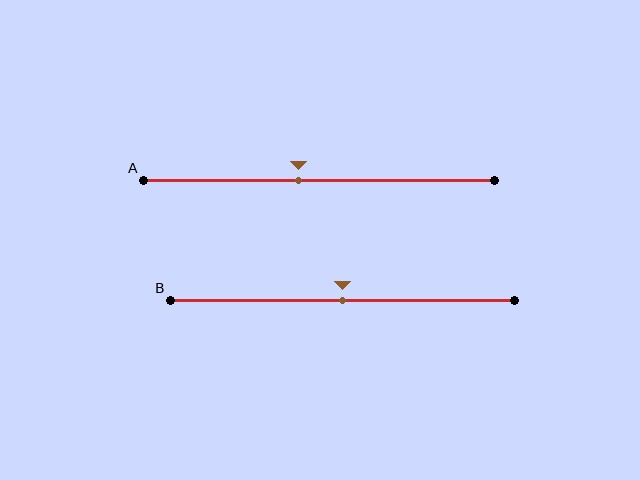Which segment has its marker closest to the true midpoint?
Segment B has its marker closest to the true midpoint.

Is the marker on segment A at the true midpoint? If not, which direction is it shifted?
No, the marker on segment A is shifted to the left by about 6% of the segment length.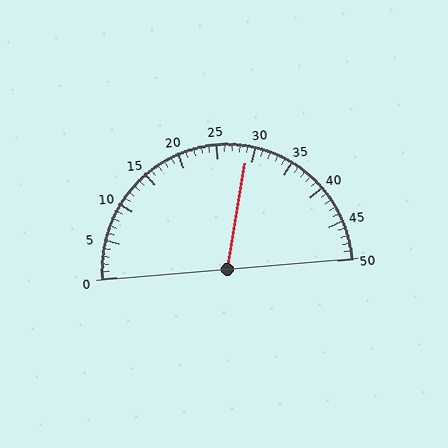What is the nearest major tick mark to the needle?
The nearest major tick mark is 30.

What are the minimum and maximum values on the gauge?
The gauge ranges from 0 to 50.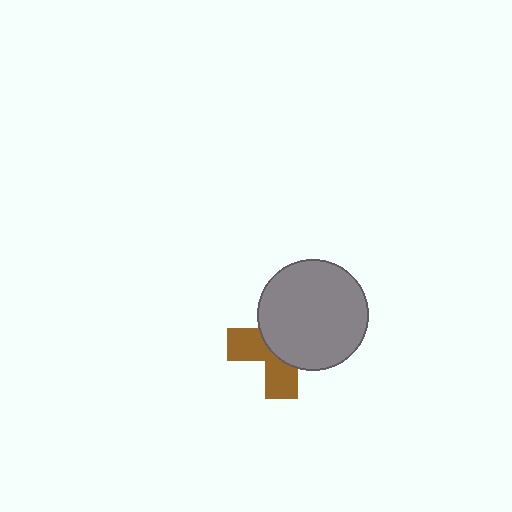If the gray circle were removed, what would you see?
You would see the complete brown cross.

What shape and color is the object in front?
The object in front is a gray circle.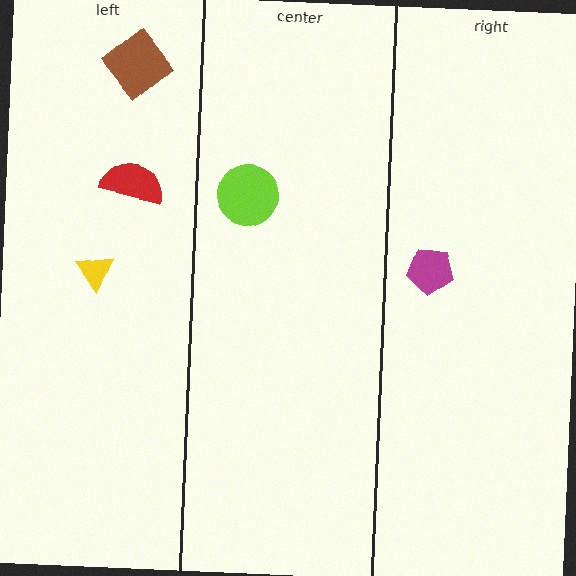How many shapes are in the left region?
3.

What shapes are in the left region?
The brown diamond, the red semicircle, the yellow triangle.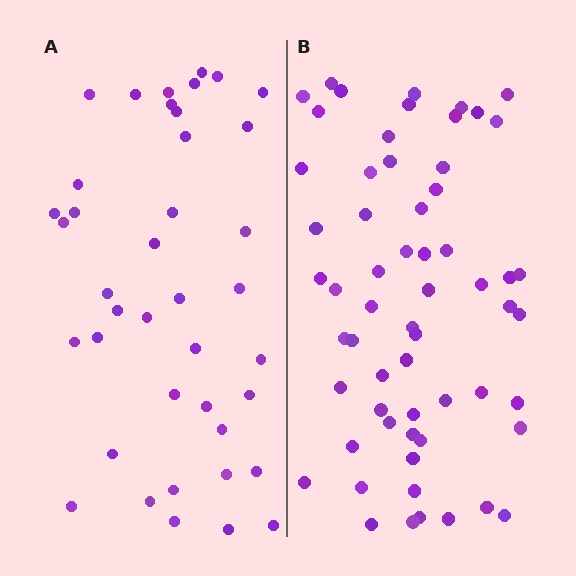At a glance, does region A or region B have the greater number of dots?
Region B (the right region) has more dots.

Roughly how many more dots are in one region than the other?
Region B has approximately 20 more dots than region A.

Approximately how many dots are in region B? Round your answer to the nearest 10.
About 60 dots.